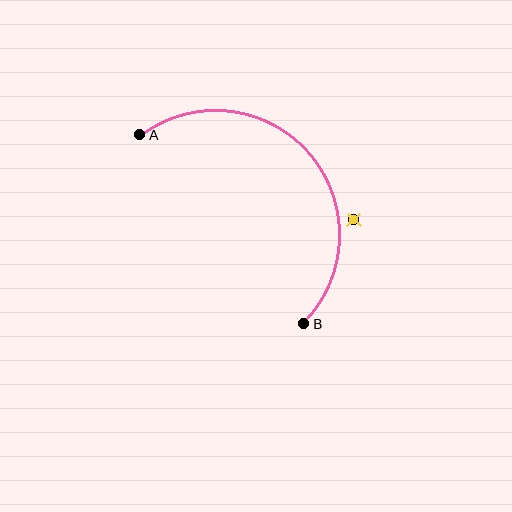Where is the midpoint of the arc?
The arc midpoint is the point on the curve farthest from the straight line joining A and B. It sits above and to the right of that line.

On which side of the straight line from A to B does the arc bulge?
The arc bulges above and to the right of the straight line connecting A and B.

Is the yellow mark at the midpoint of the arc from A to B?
No — the yellow mark does not lie on the arc at all. It sits slightly outside the curve.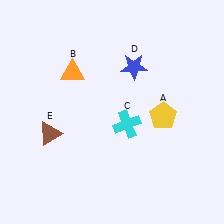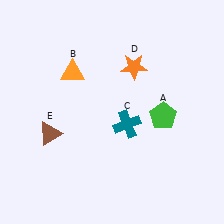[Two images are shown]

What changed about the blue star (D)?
In Image 1, D is blue. In Image 2, it changed to orange.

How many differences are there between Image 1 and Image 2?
There are 3 differences between the two images.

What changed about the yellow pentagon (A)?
In Image 1, A is yellow. In Image 2, it changed to green.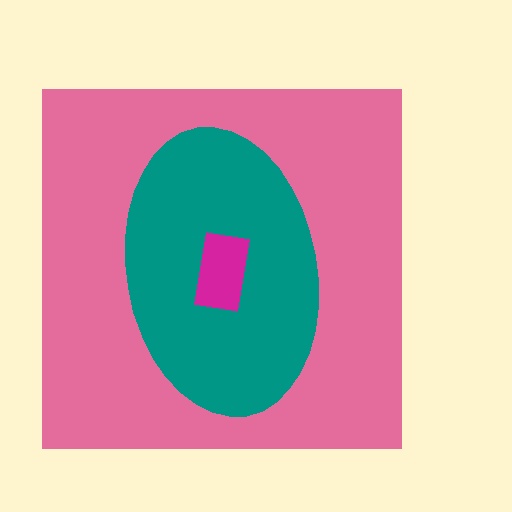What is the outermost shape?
The pink square.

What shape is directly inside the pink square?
The teal ellipse.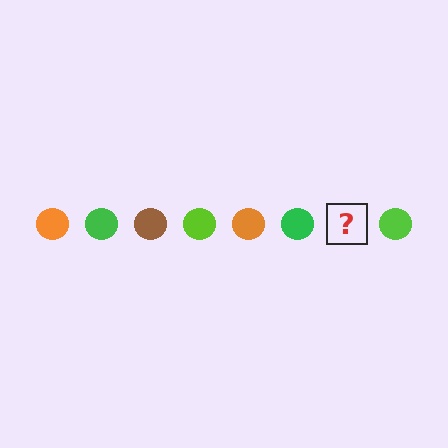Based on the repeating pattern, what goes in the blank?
The blank should be a brown circle.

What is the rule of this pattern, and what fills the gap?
The rule is that the pattern cycles through orange, green, brown, lime circles. The gap should be filled with a brown circle.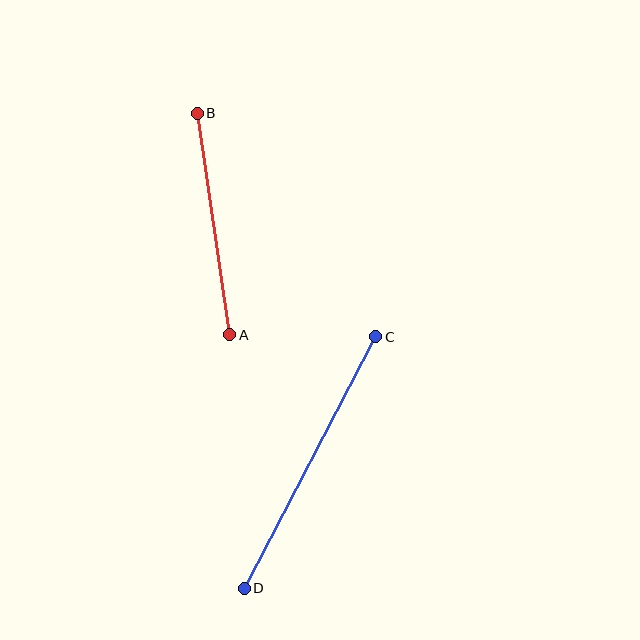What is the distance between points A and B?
The distance is approximately 224 pixels.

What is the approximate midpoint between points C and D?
The midpoint is at approximately (310, 463) pixels.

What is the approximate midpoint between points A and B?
The midpoint is at approximately (214, 224) pixels.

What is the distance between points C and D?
The distance is approximately 284 pixels.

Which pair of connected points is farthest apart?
Points C and D are farthest apart.